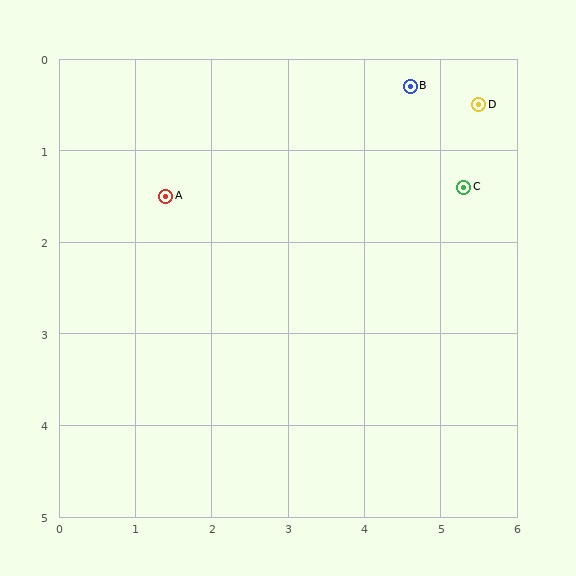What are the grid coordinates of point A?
Point A is at approximately (1.4, 1.5).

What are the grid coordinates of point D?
Point D is at approximately (5.5, 0.5).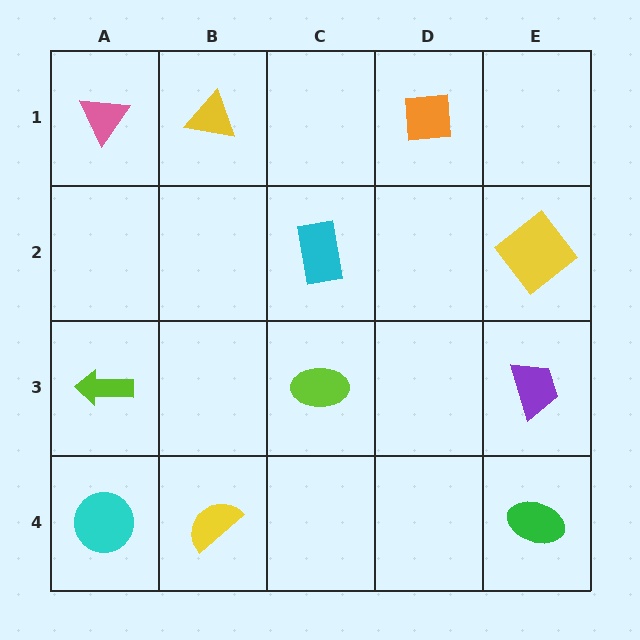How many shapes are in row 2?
2 shapes.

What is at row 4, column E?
A green ellipse.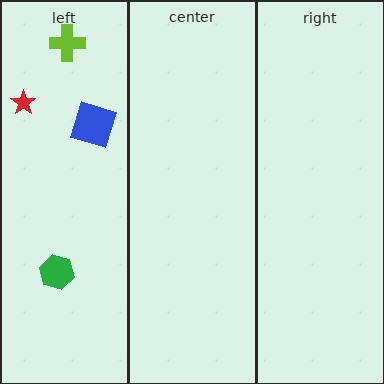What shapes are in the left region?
The red star, the blue square, the lime cross, the green hexagon.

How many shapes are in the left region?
4.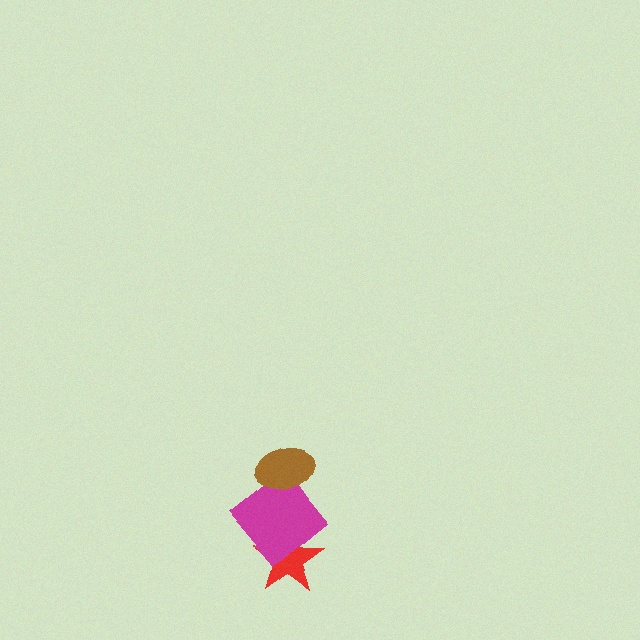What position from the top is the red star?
The red star is 3rd from the top.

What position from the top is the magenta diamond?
The magenta diamond is 2nd from the top.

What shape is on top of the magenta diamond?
The brown ellipse is on top of the magenta diamond.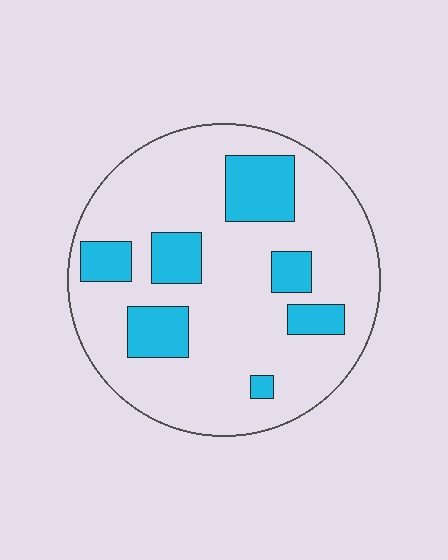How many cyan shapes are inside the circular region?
7.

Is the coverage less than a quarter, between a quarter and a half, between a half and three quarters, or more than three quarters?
Less than a quarter.